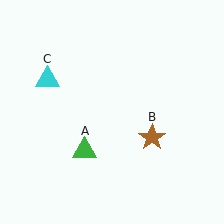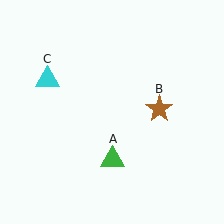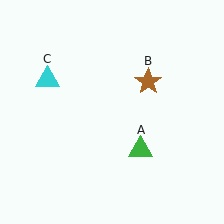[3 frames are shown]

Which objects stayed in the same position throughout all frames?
Cyan triangle (object C) remained stationary.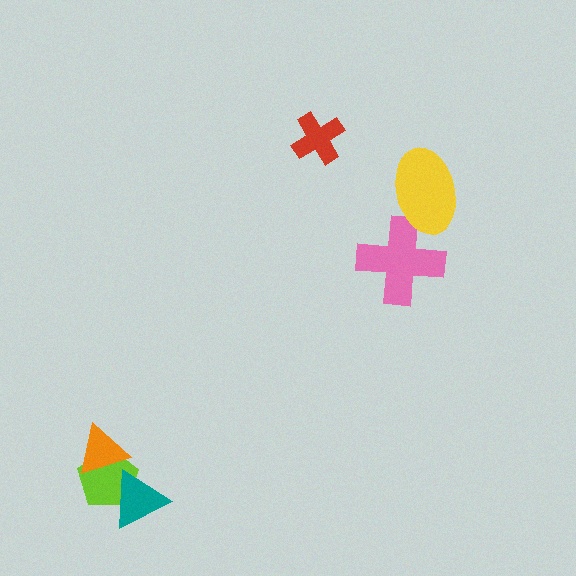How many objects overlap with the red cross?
0 objects overlap with the red cross.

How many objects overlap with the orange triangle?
1 object overlaps with the orange triangle.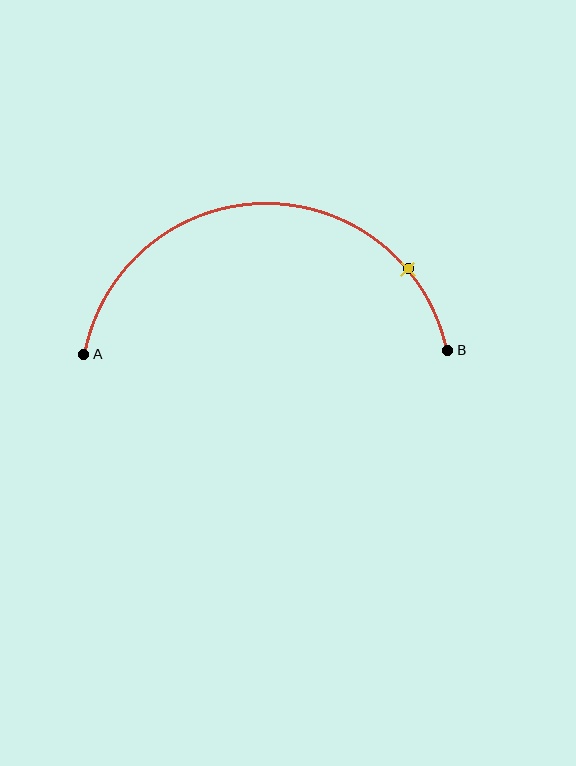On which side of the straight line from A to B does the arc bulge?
The arc bulges above the straight line connecting A and B.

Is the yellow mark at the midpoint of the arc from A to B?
No. The yellow mark lies on the arc but is closer to endpoint B. The arc midpoint would be at the point on the curve equidistant along the arc from both A and B.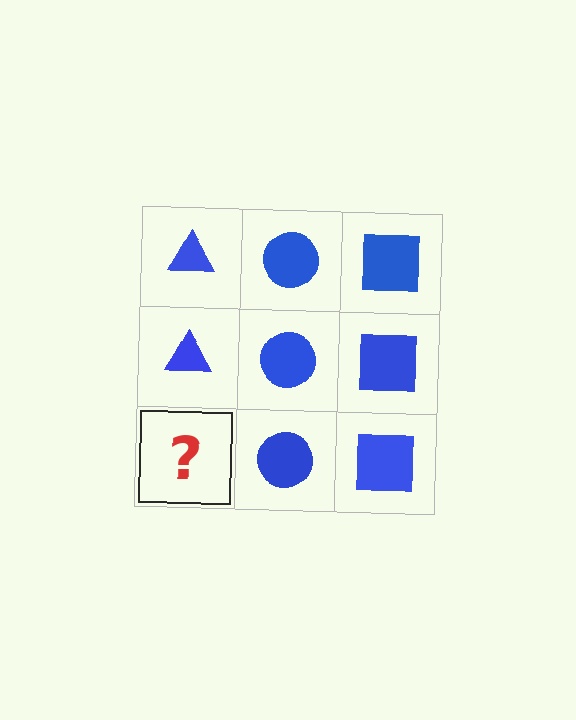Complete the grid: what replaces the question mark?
The question mark should be replaced with a blue triangle.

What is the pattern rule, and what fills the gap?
The rule is that each column has a consistent shape. The gap should be filled with a blue triangle.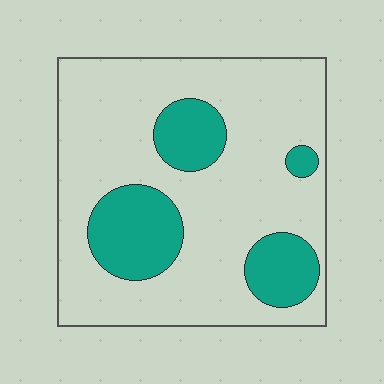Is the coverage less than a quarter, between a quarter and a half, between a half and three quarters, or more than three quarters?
Less than a quarter.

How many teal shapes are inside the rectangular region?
4.